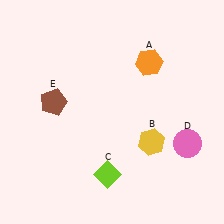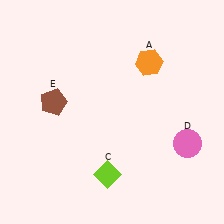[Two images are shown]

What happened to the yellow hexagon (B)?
The yellow hexagon (B) was removed in Image 2. It was in the bottom-right area of Image 1.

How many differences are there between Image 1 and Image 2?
There is 1 difference between the two images.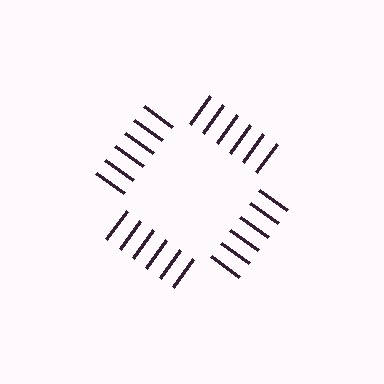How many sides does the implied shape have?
4 sides — the line-ends trace a square.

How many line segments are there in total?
24 — 6 along each of the 4 edges.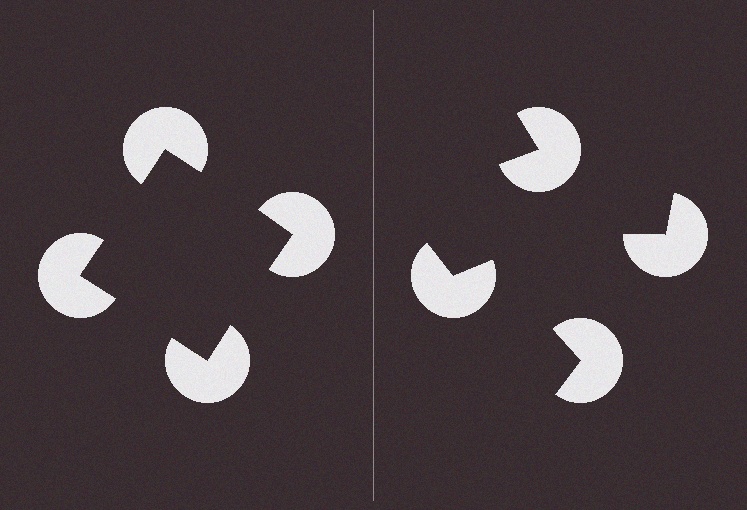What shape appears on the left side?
An illusory square.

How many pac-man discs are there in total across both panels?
8 — 4 on each side.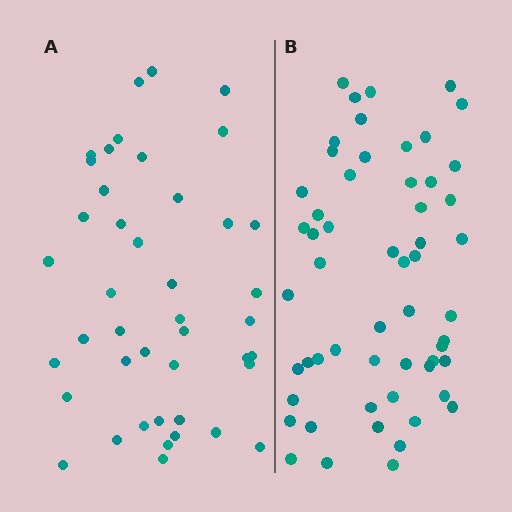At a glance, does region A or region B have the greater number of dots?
Region B (the right region) has more dots.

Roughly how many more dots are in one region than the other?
Region B has approximately 15 more dots than region A.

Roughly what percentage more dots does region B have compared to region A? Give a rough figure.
About 30% more.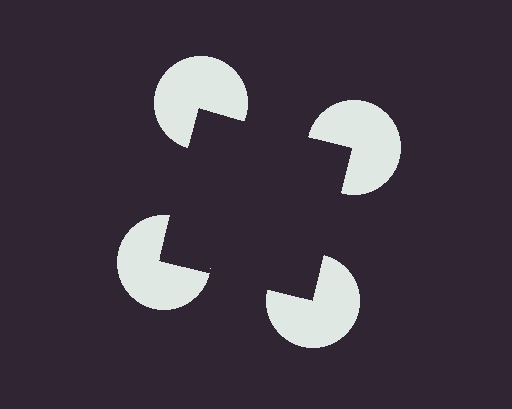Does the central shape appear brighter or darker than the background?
It typically appears slightly darker than the background, even though no actual brightness change is drawn.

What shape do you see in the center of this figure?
An illusory square — its edges are inferred from the aligned wedge cuts in the pac-man discs, not physically drawn.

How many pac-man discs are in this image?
There are 4 — one at each vertex of the illusory square.